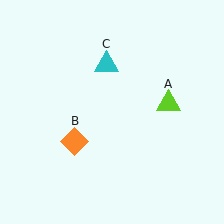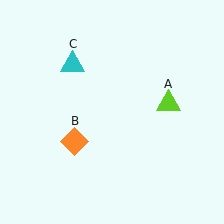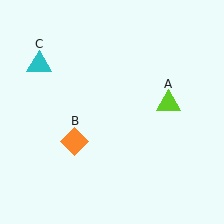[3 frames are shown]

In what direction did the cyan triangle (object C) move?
The cyan triangle (object C) moved left.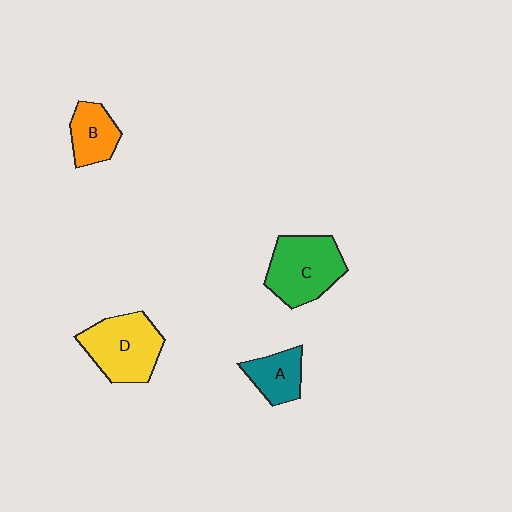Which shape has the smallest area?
Shape A (teal).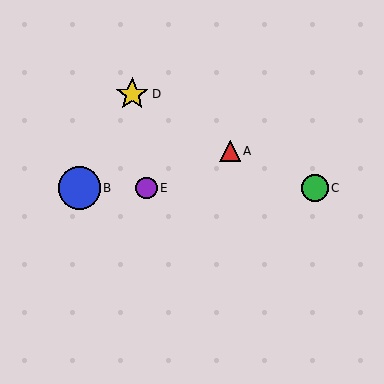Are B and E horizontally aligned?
Yes, both are at y≈188.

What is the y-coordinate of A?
Object A is at y≈151.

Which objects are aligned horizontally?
Objects B, C, E are aligned horizontally.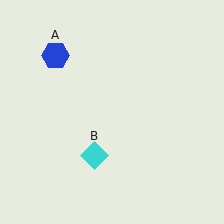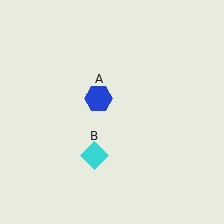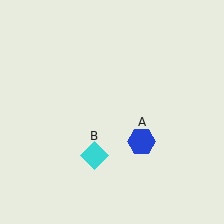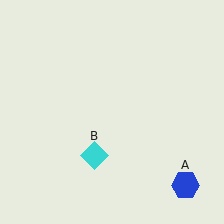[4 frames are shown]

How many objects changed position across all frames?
1 object changed position: blue hexagon (object A).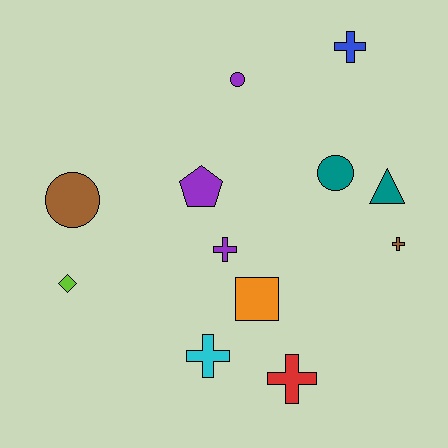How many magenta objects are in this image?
There are no magenta objects.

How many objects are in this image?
There are 12 objects.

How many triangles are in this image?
There is 1 triangle.